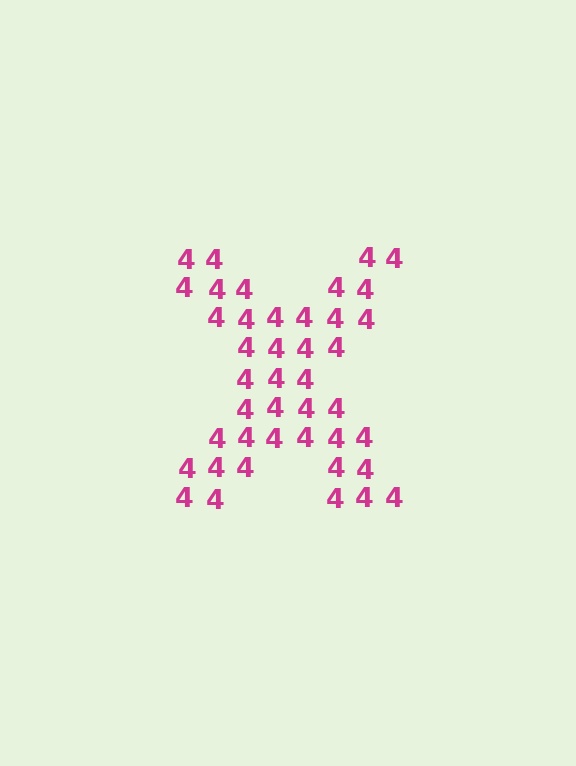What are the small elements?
The small elements are digit 4's.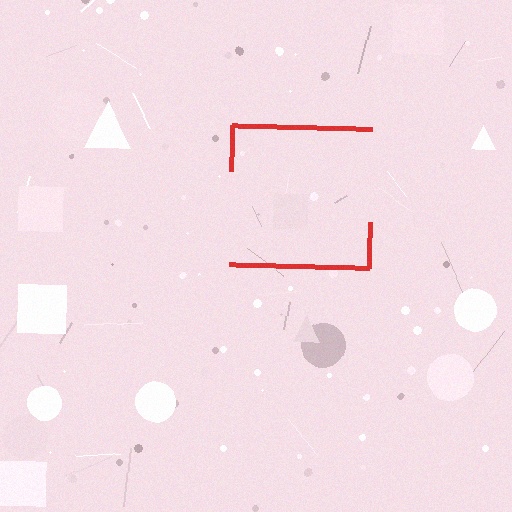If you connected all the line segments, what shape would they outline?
They would outline a square.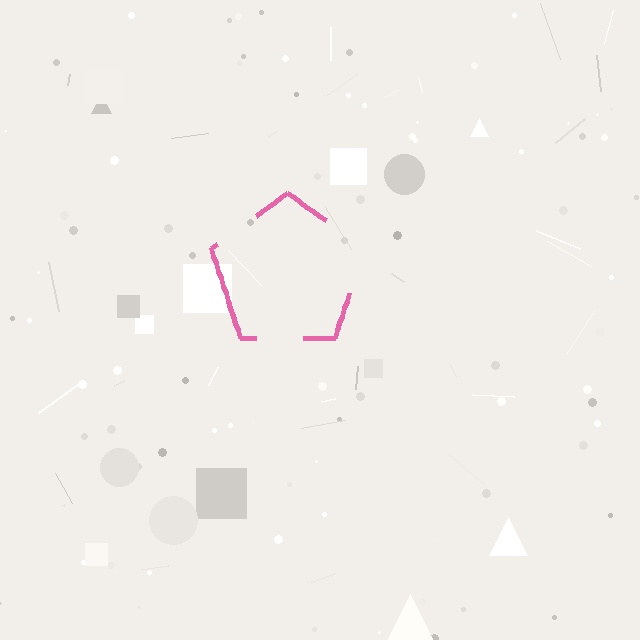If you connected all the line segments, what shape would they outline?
They would outline a pentagon.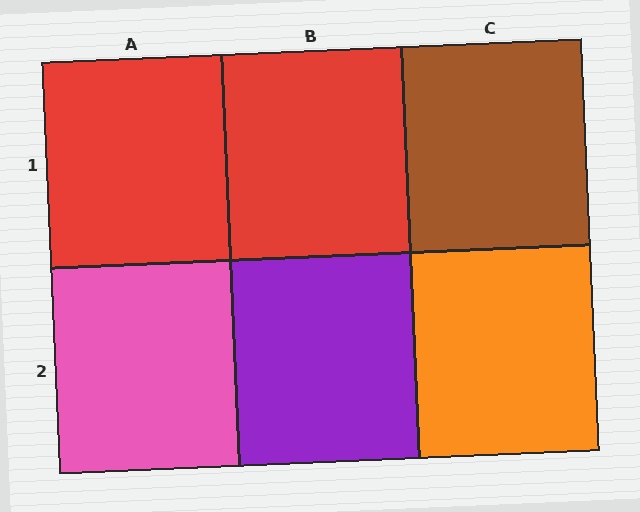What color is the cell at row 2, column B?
Purple.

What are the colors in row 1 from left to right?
Red, red, brown.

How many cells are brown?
1 cell is brown.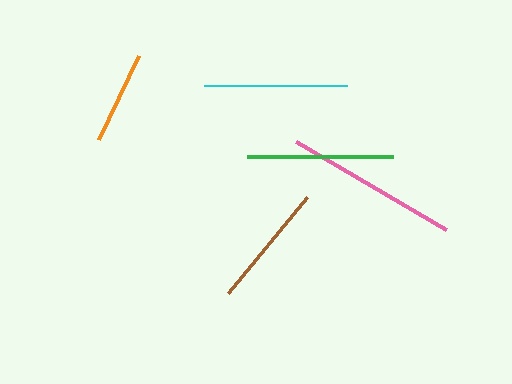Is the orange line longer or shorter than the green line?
The green line is longer than the orange line.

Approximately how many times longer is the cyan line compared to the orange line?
The cyan line is approximately 1.5 times the length of the orange line.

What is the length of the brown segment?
The brown segment is approximately 125 pixels long.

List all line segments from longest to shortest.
From longest to shortest: pink, green, cyan, brown, orange.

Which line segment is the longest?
The pink line is the longest at approximately 174 pixels.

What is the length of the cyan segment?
The cyan segment is approximately 142 pixels long.